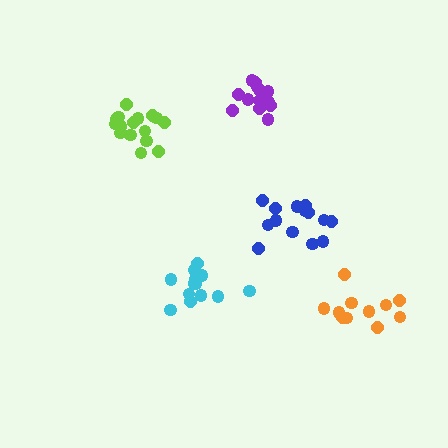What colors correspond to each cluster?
The clusters are colored: lime, cyan, orange, blue, purple.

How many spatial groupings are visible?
There are 5 spatial groupings.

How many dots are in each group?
Group 1: 16 dots, Group 2: 15 dots, Group 3: 11 dots, Group 4: 14 dots, Group 5: 14 dots (70 total).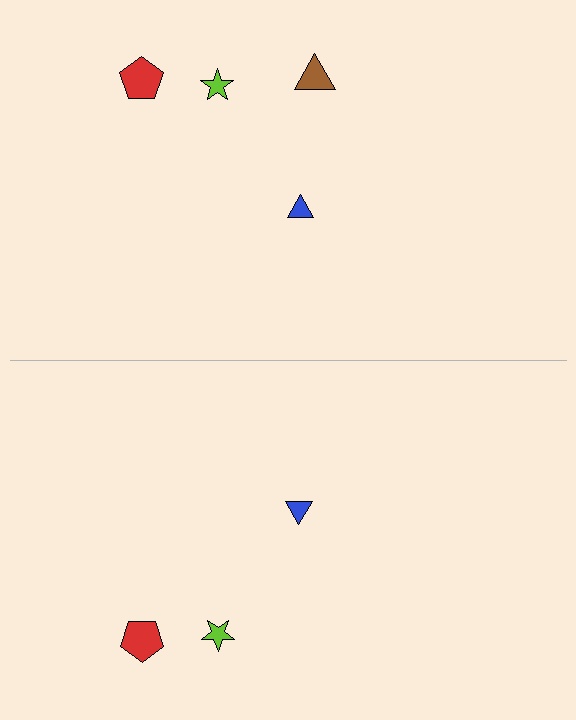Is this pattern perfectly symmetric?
No, the pattern is not perfectly symmetric. A brown triangle is missing from the bottom side.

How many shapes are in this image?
There are 7 shapes in this image.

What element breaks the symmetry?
A brown triangle is missing from the bottom side.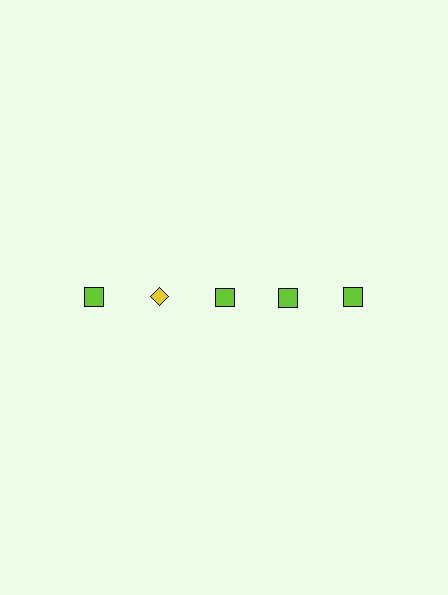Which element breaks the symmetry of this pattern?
The yellow diamond in the top row, second from left column breaks the symmetry. All other shapes are lime squares.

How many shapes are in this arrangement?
There are 5 shapes arranged in a grid pattern.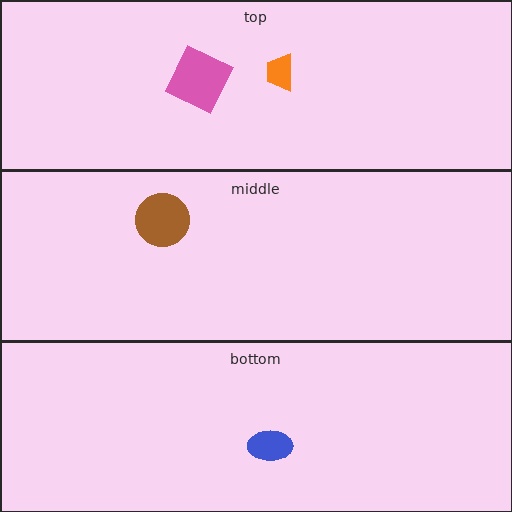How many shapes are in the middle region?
1.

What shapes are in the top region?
The pink square, the orange trapezoid.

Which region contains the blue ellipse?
The bottom region.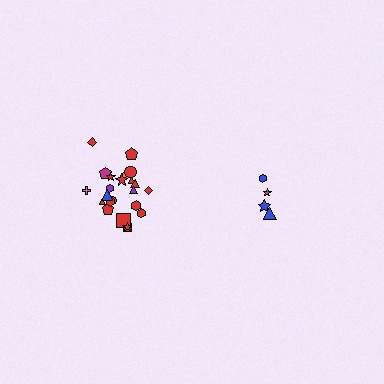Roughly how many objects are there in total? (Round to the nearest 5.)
Roughly 30 objects in total.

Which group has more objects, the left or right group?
The left group.